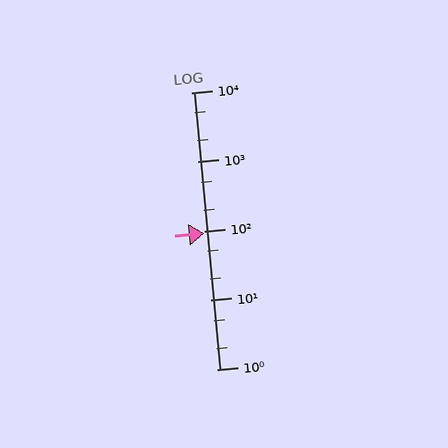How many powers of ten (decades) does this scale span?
The scale spans 4 decades, from 1 to 10000.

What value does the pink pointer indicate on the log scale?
The pointer indicates approximately 92.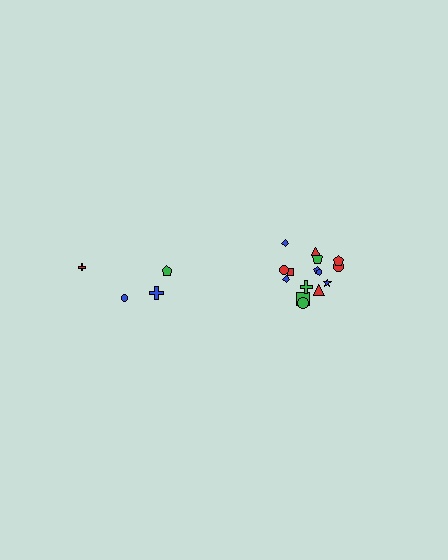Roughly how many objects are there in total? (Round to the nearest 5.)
Roughly 20 objects in total.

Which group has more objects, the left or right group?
The right group.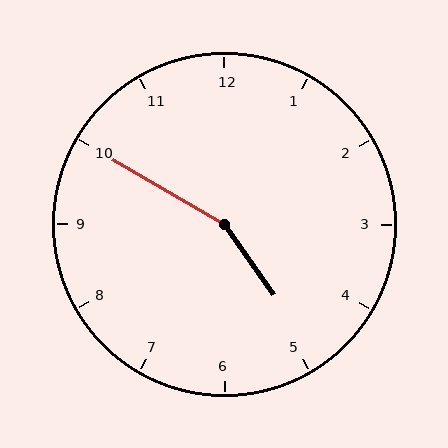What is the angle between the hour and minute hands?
Approximately 155 degrees.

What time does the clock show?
4:50.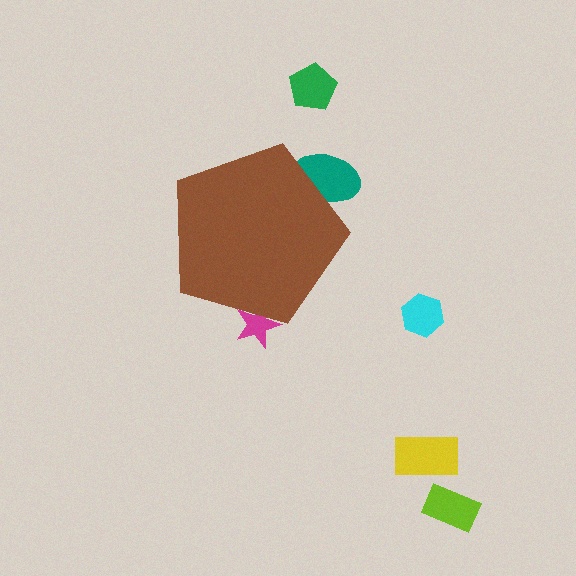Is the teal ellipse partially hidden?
Yes, the teal ellipse is partially hidden behind the brown pentagon.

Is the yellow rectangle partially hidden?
No, the yellow rectangle is fully visible.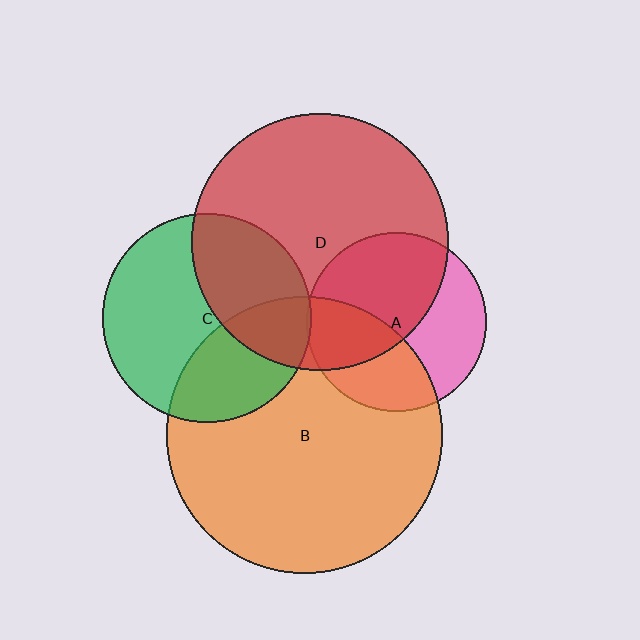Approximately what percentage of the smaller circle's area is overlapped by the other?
Approximately 35%.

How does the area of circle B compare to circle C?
Approximately 1.7 times.